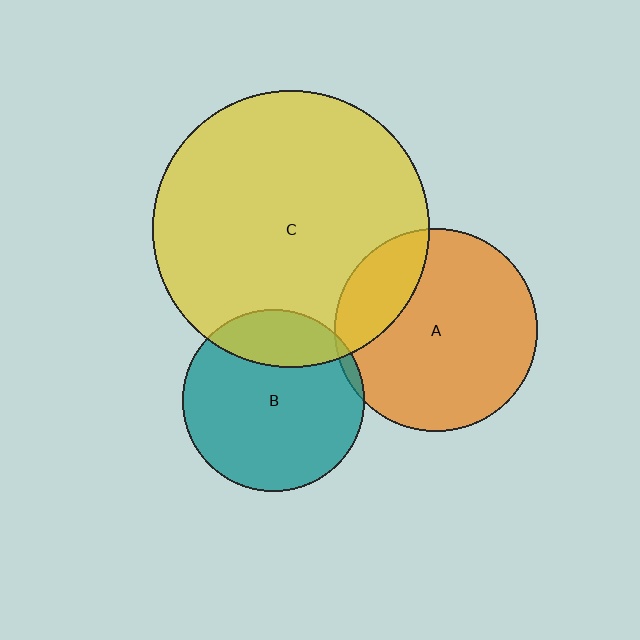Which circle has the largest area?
Circle C (yellow).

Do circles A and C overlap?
Yes.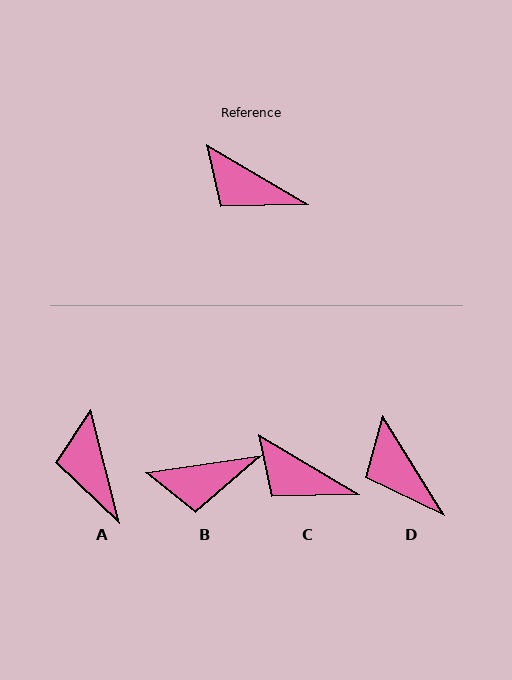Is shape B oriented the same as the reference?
No, it is off by about 39 degrees.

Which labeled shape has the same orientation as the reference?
C.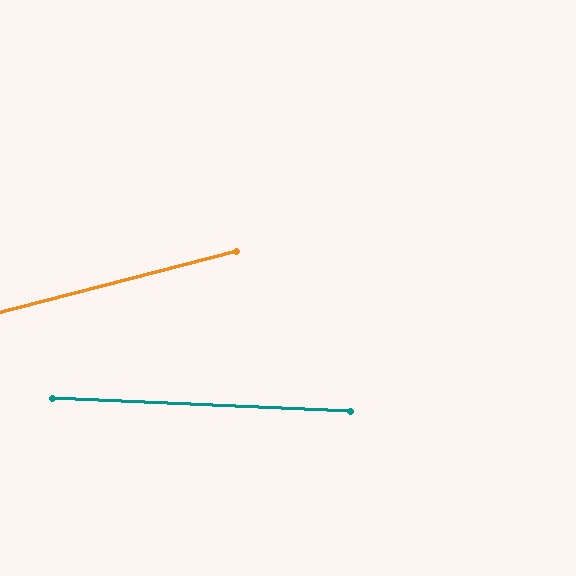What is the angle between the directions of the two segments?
Approximately 17 degrees.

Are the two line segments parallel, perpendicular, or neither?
Neither parallel nor perpendicular — they differ by about 17°.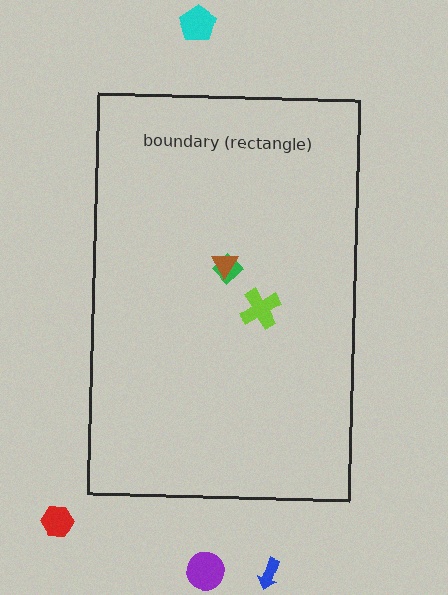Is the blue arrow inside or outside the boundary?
Outside.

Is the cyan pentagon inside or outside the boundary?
Outside.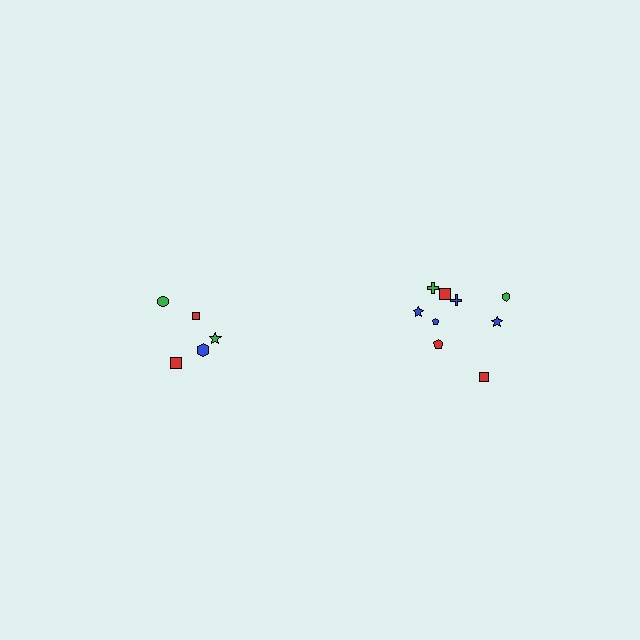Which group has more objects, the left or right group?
The right group.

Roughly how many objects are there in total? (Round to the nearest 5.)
Roughly 15 objects in total.